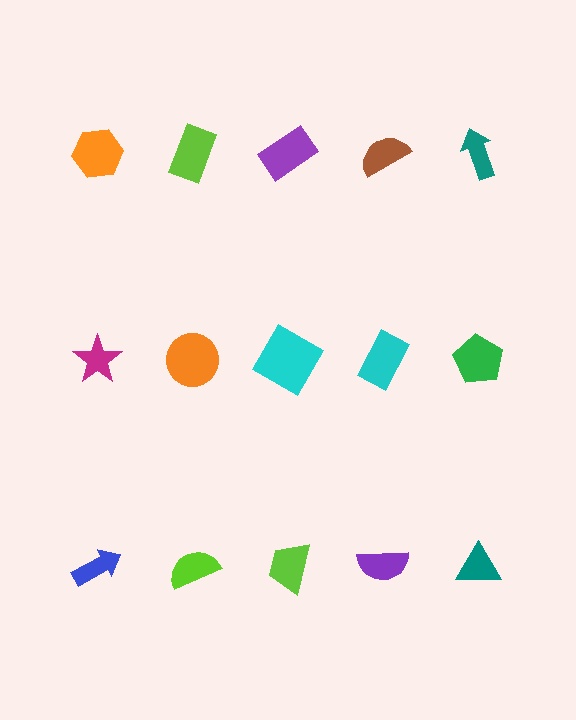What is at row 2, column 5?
A green pentagon.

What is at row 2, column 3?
A cyan diamond.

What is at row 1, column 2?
A lime rectangle.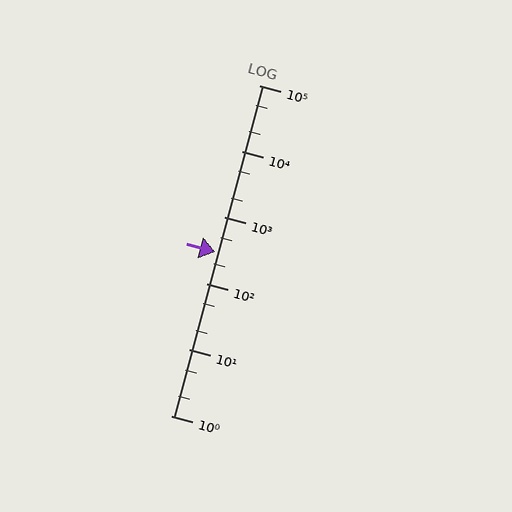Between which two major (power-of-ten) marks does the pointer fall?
The pointer is between 100 and 1000.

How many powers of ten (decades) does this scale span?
The scale spans 5 decades, from 1 to 100000.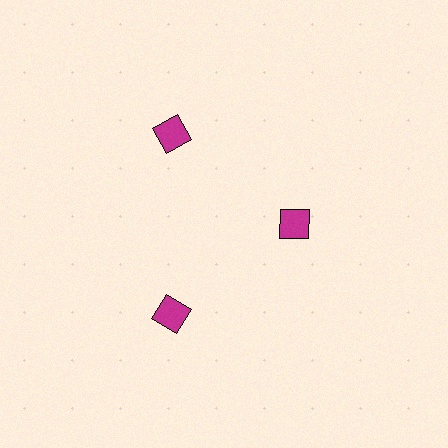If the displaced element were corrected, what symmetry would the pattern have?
It would have 3-fold rotational symmetry — the pattern would map onto itself every 120 degrees.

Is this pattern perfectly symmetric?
No. The 3 magenta squares are arranged in a ring, but one element near the 3 o'clock position is pulled inward toward the center, breaking the 3-fold rotational symmetry.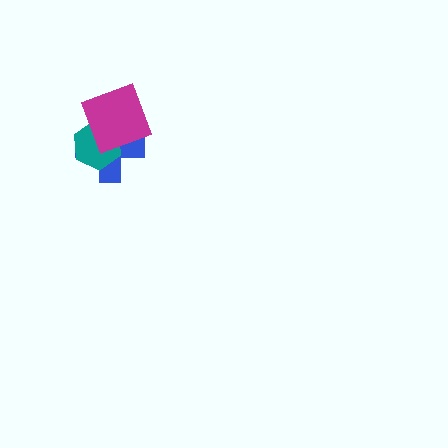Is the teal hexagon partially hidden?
Yes, it is partially covered by another shape.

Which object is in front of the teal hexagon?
The magenta diamond is in front of the teal hexagon.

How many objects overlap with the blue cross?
2 objects overlap with the blue cross.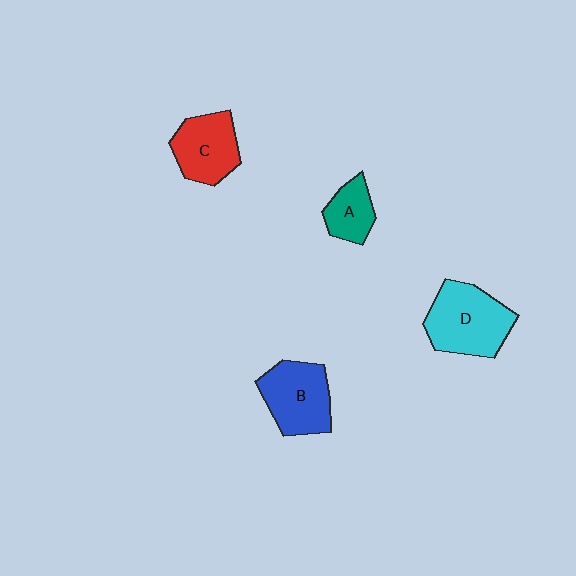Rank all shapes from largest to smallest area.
From largest to smallest: D (cyan), B (blue), C (red), A (teal).